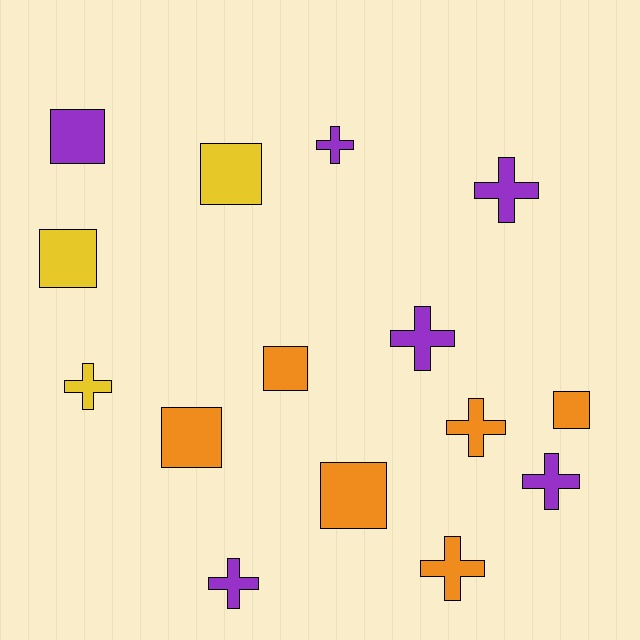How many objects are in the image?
There are 15 objects.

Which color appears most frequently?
Purple, with 6 objects.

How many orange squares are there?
There are 4 orange squares.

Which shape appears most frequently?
Cross, with 8 objects.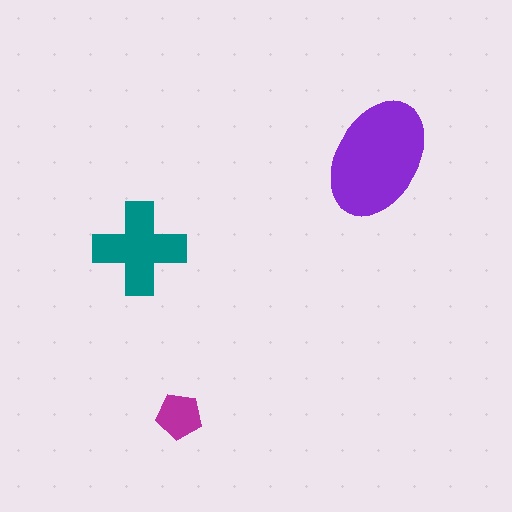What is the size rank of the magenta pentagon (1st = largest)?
3rd.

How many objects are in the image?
There are 3 objects in the image.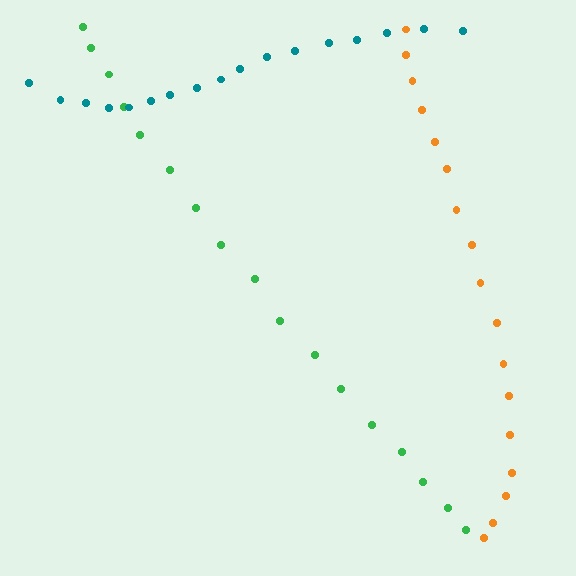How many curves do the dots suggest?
There are 3 distinct paths.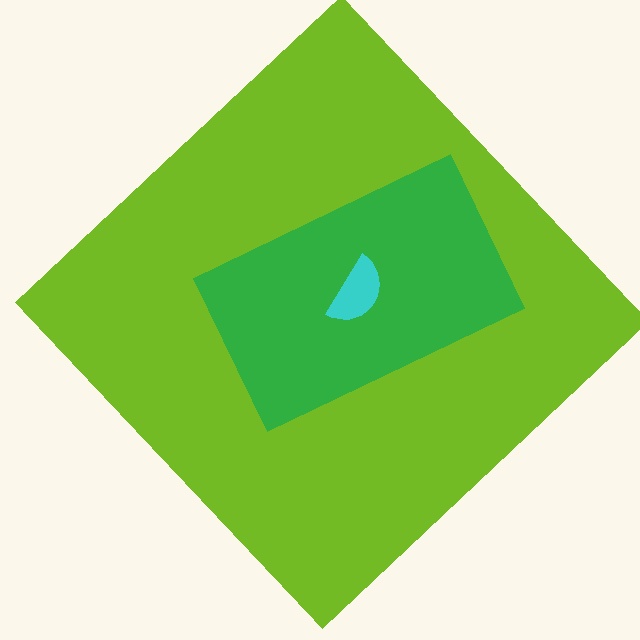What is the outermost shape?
The lime diamond.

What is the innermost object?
The cyan semicircle.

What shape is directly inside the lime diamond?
The green rectangle.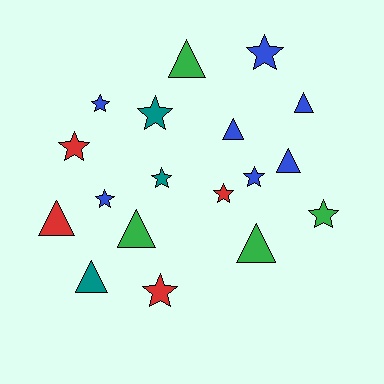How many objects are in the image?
There are 18 objects.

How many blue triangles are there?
There are 3 blue triangles.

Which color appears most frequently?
Blue, with 7 objects.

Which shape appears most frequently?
Star, with 10 objects.